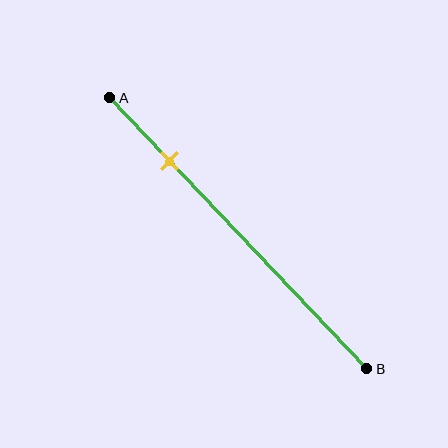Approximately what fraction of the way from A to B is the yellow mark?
The yellow mark is approximately 25% of the way from A to B.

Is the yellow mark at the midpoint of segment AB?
No, the mark is at about 25% from A, not at the 50% midpoint.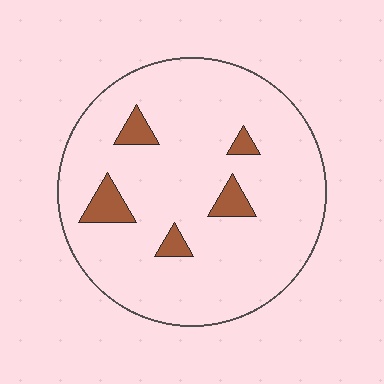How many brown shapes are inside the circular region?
5.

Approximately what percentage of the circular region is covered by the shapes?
Approximately 10%.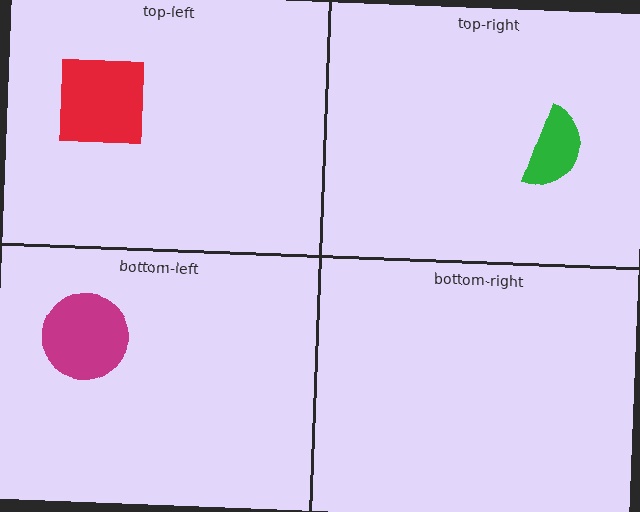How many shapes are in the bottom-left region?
1.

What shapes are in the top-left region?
The red square.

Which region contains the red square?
The top-left region.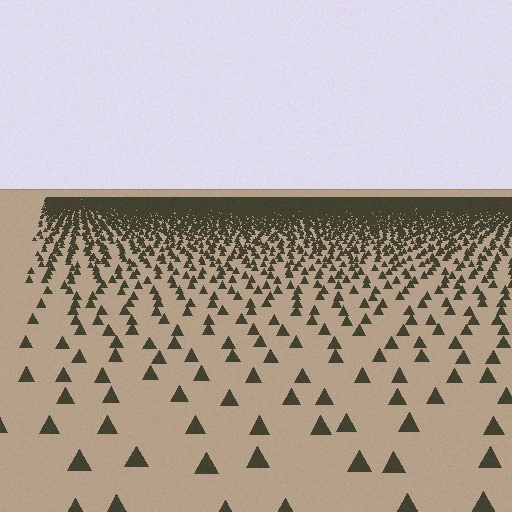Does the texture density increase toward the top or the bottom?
Density increases toward the top.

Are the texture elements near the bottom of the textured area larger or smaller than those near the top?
Larger. Near the bottom, elements are closer to the viewer and appear at a bigger on-screen size.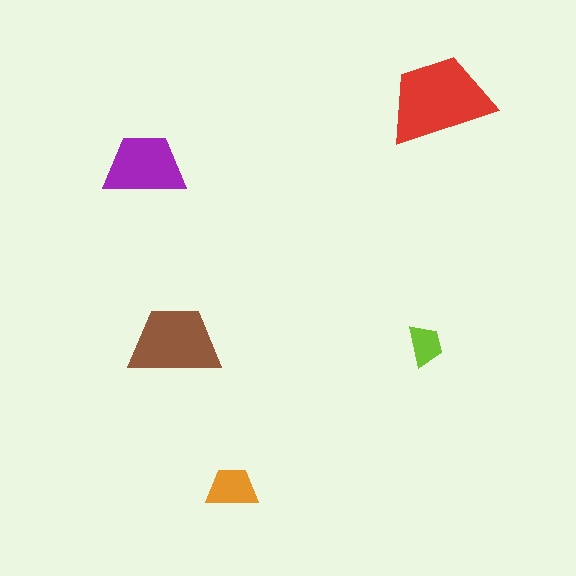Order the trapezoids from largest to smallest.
the red one, the brown one, the purple one, the orange one, the lime one.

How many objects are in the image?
There are 5 objects in the image.